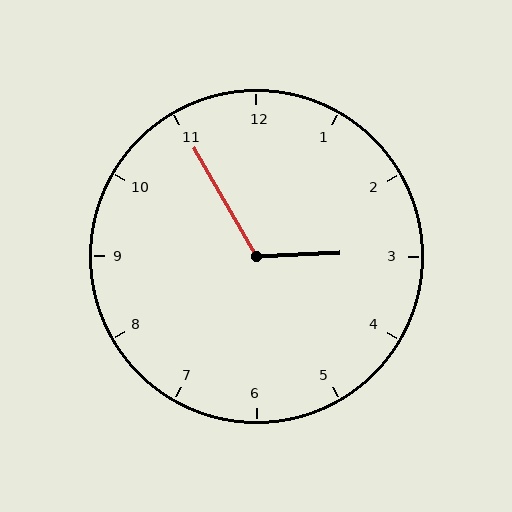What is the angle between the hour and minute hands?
Approximately 118 degrees.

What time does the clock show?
2:55.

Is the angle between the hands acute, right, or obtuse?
It is obtuse.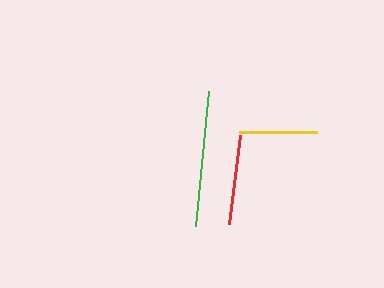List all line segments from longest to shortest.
From longest to shortest: green, red, yellow.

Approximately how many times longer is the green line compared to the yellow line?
The green line is approximately 1.7 times the length of the yellow line.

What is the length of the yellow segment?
The yellow segment is approximately 78 pixels long.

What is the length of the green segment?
The green segment is approximately 136 pixels long.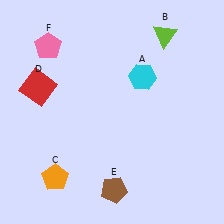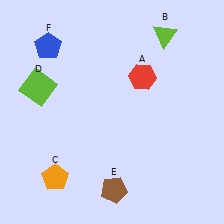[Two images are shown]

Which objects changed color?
A changed from cyan to red. D changed from red to lime. F changed from pink to blue.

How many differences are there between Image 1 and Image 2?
There are 3 differences between the two images.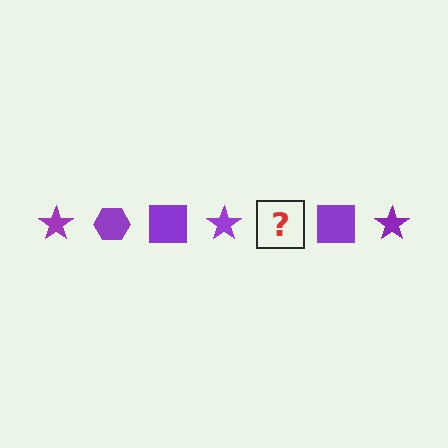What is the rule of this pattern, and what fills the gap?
The rule is that the pattern cycles through star, hexagon, square shapes in purple. The gap should be filled with a purple hexagon.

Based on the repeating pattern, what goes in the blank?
The blank should be a purple hexagon.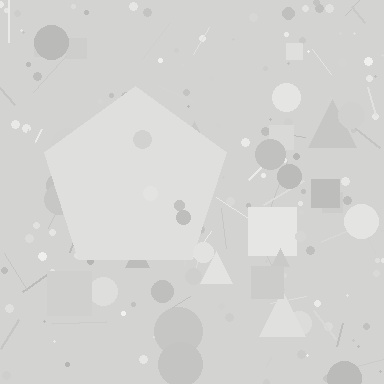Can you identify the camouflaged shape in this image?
The camouflaged shape is a pentagon.